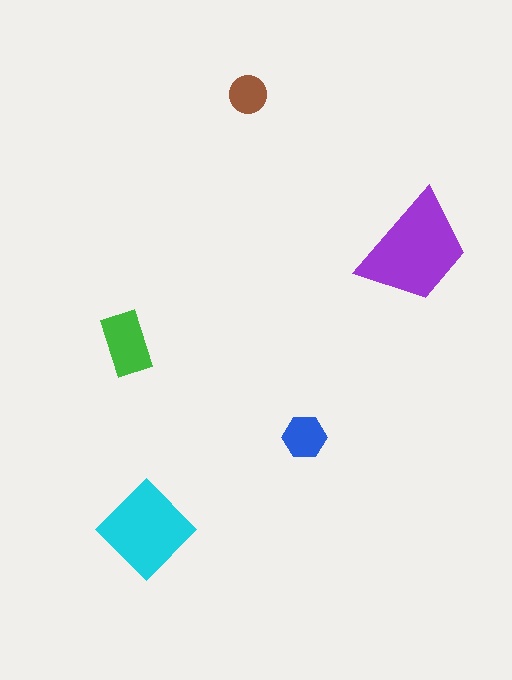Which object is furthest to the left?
The green rectangle is leftmost.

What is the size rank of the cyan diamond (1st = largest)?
2nd.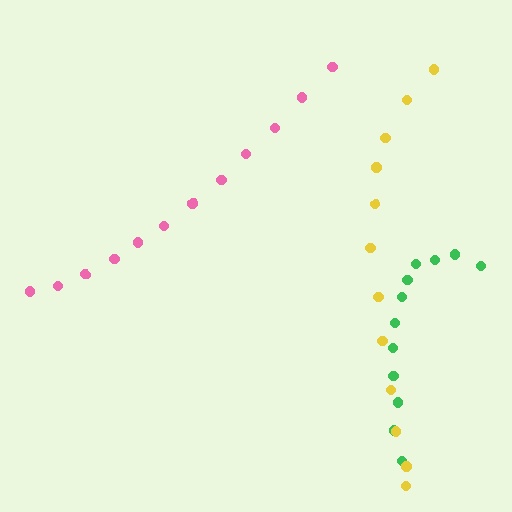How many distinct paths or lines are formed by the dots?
There are 3 distinct paths.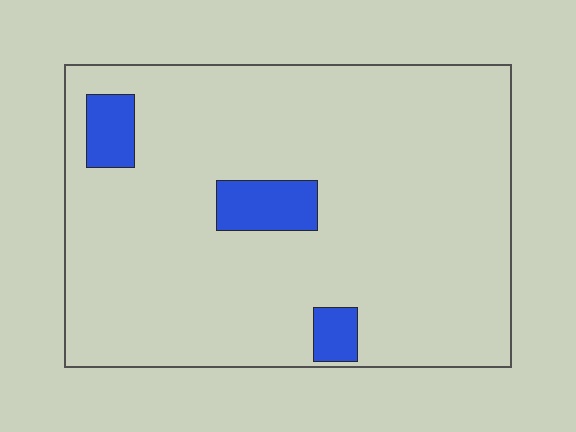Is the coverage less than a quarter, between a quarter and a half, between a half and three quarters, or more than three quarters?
Less than a quarter.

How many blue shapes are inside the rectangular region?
3.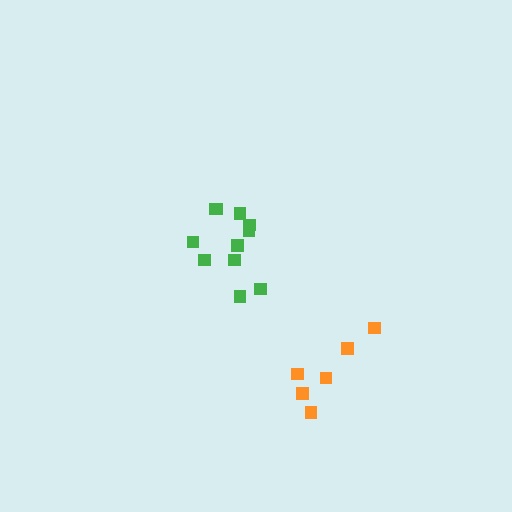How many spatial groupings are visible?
There are 2 spatial groupings.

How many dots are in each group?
Group 1: 11 dots, Group 2: 6 dots (17 total).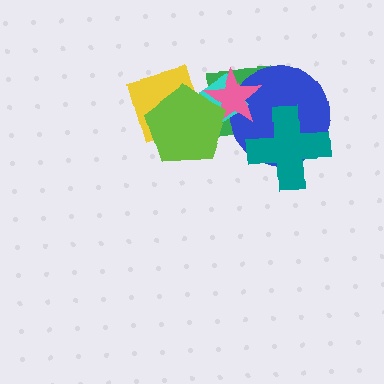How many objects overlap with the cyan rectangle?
5 objects overlap with the cyan rectangle.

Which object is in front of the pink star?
The lime pentagon is in front of the pink star.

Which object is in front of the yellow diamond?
The lime pentagon is in front of the yellow diamond.